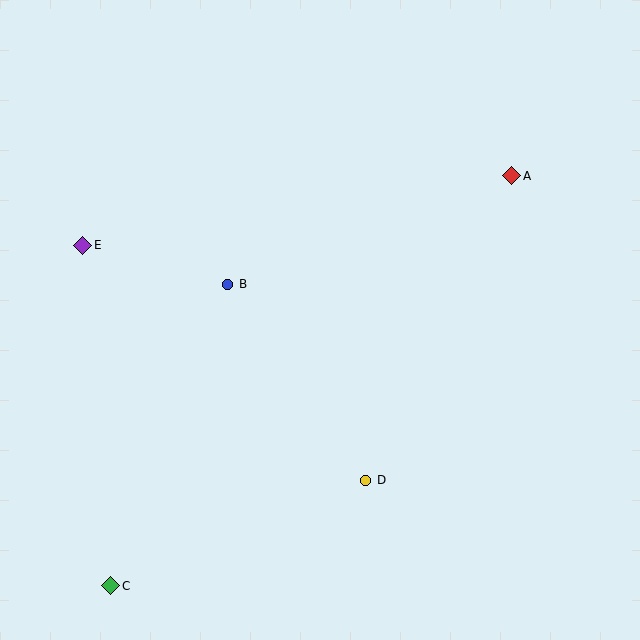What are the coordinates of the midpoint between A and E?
The midpoint between A and E is at (297, 210).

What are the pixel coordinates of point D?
Point D is at (366, 480).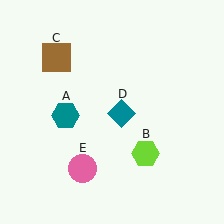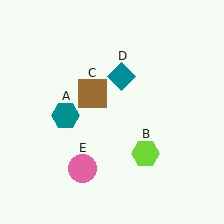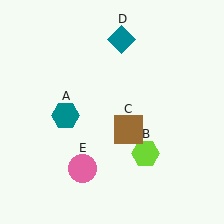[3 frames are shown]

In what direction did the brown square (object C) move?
The brown square (object C) moved down and to the right.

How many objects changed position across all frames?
2 objects changed position: brown square (object C), teal diamond (object D).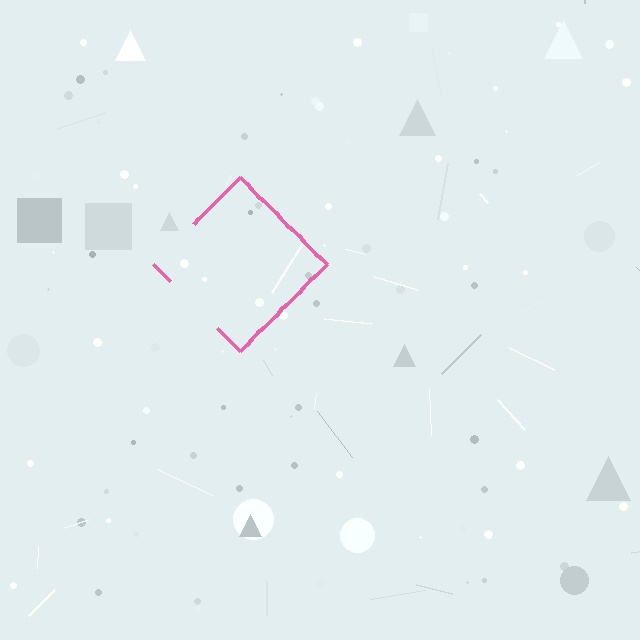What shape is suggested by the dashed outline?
The dashed outline suggests a diamond.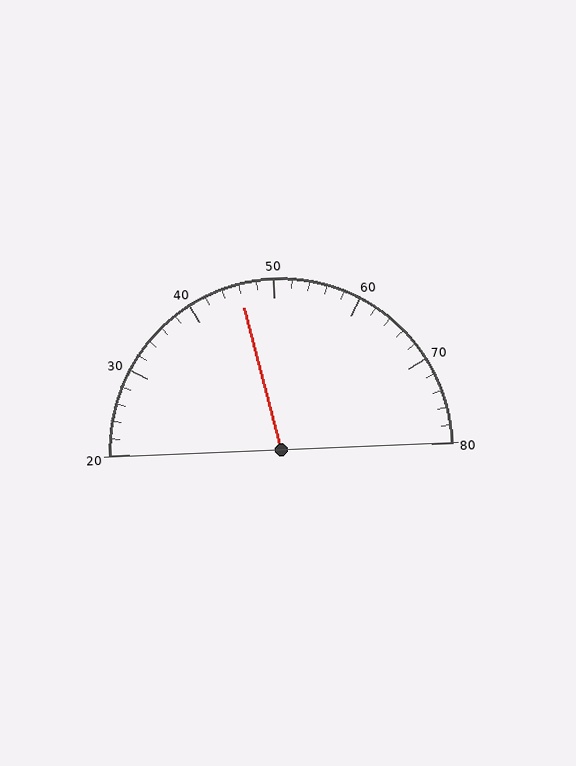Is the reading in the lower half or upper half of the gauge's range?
The reading is in the lower half of the range (20 to 80).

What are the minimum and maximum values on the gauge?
The gauge ranges from 20 to 80.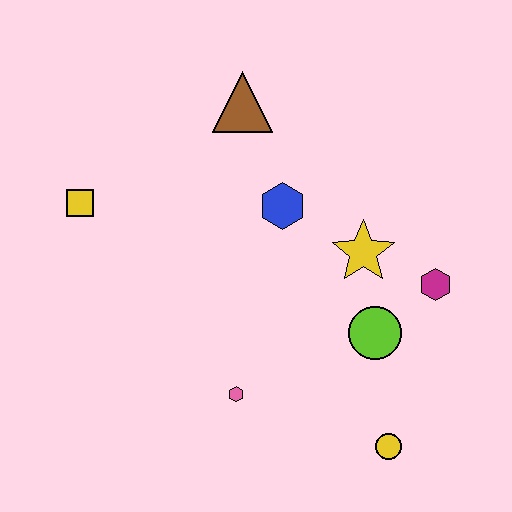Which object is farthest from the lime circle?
The yellow square is farthest from the lime circle.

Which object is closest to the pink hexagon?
The lime circle is closest to the pink hexagon.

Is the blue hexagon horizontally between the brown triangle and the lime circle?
Yes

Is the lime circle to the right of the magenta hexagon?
No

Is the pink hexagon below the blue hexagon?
Yes